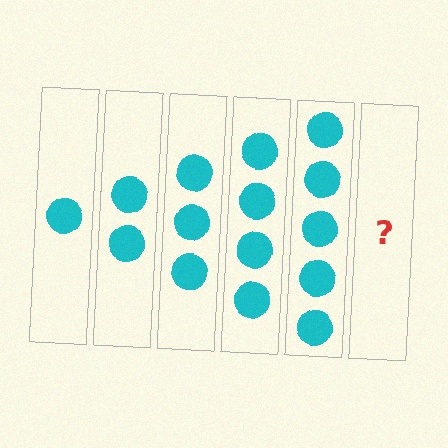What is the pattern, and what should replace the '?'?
The pattern is that each step adds one more circle. The '?' should be 6 circles.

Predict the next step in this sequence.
The next step is 6 circles.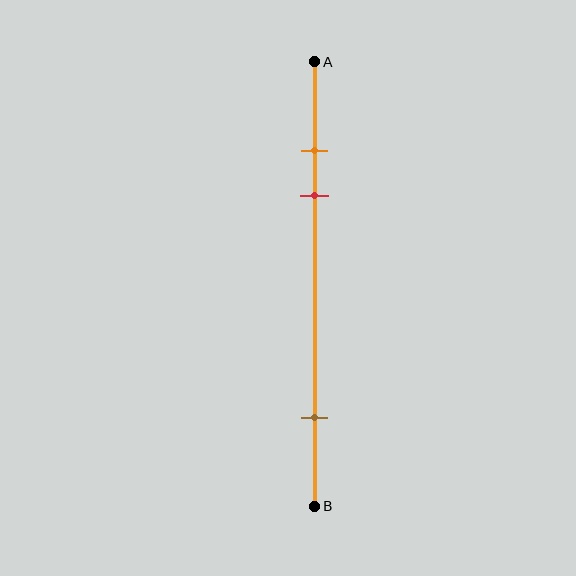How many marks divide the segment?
There are 3 marks dividing the segment.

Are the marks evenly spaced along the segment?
No, the marks are not evenly spaced.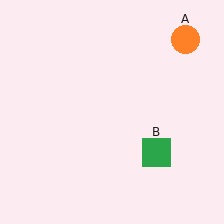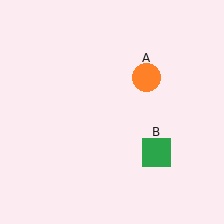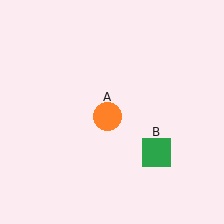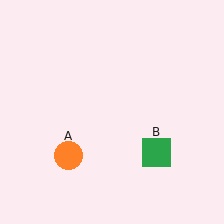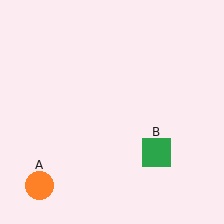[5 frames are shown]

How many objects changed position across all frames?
1 object changed position: orange circle (object A).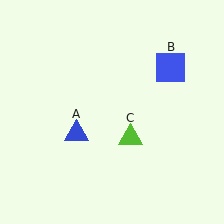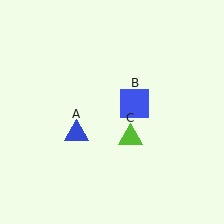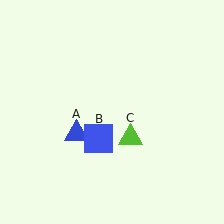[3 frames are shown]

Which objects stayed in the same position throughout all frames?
Blue triangle (object A) and lime triangle (object C) remained stationary.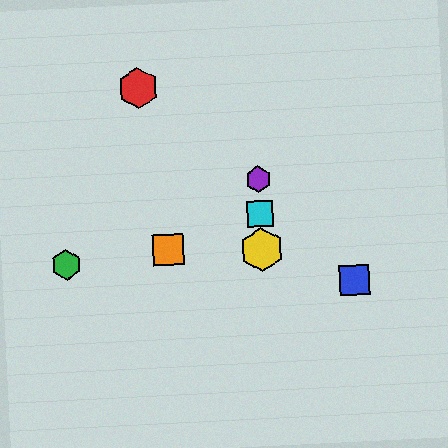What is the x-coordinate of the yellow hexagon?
The yellow hexagon is at x≈262.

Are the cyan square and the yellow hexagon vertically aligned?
Yes, both are at x≈260.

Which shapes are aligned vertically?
The yellow hexagon, the purple hexagon, the cyan square are aligned vertically.